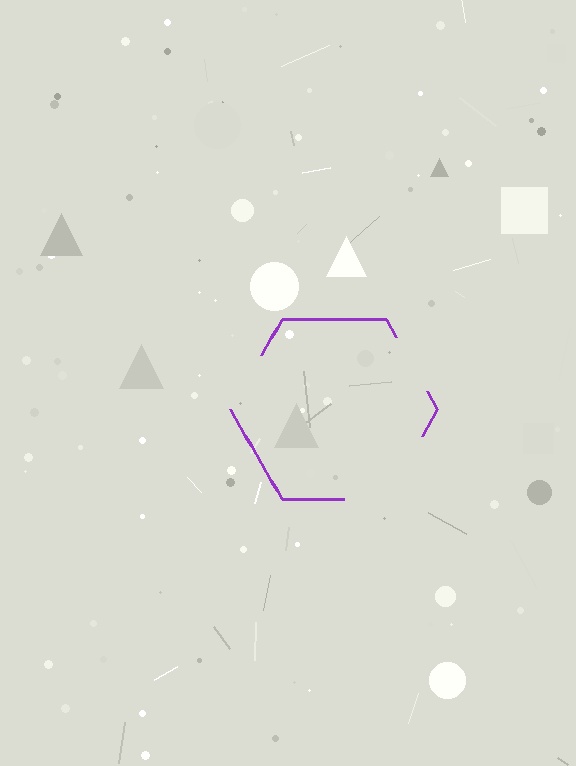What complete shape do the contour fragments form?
The contour fragments form a hexagon.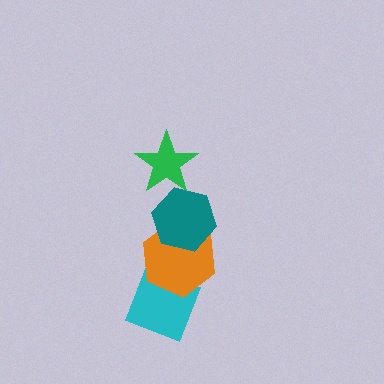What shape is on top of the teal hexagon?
The green star is on top of the teal hexagon.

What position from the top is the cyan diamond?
The cyan diamond is 4th from the top.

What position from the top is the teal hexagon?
The teal hexagon is 2nd from the top.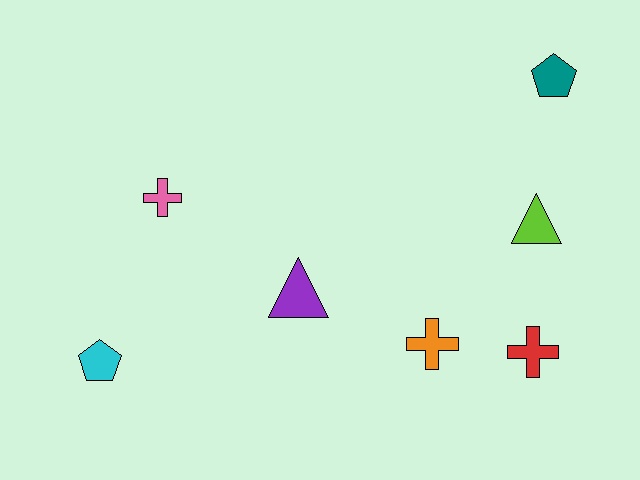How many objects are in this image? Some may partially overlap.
There are 7 objects.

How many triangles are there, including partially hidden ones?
There are 2 triangles.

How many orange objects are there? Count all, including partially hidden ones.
There is 1 orange object.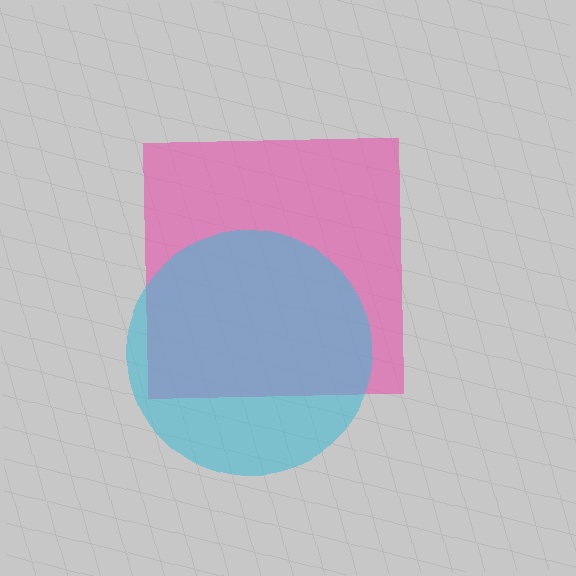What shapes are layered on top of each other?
The layered shapes are: a pink square, a cyan circle.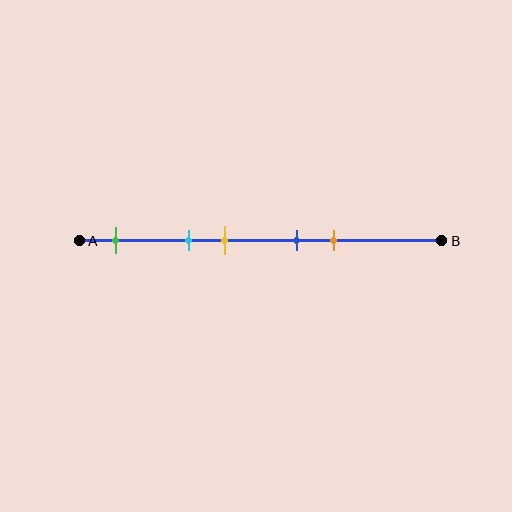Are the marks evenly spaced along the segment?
No, the marks are not evenly spaced.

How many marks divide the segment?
There are 5 marks dividing the segment.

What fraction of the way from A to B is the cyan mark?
The cyan mark is approximately 30% (0.3) of the way from A to B.